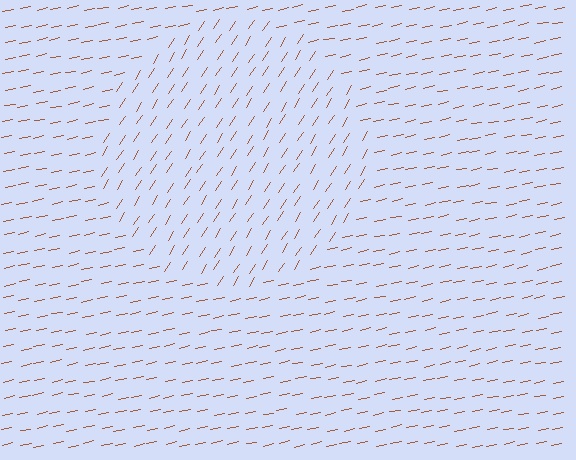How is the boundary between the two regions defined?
The boundary is defined purely by a change in line orientation (approximately 45 degrees difference). All lines are the same color and thickness.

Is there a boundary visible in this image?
Yes, there is a texture boundary formed by a change in line orientation.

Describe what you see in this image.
The image is filled with small brown line segments. A circle region in the image has lines oriented differently from the surrounding lines, creating a visible texture boundary.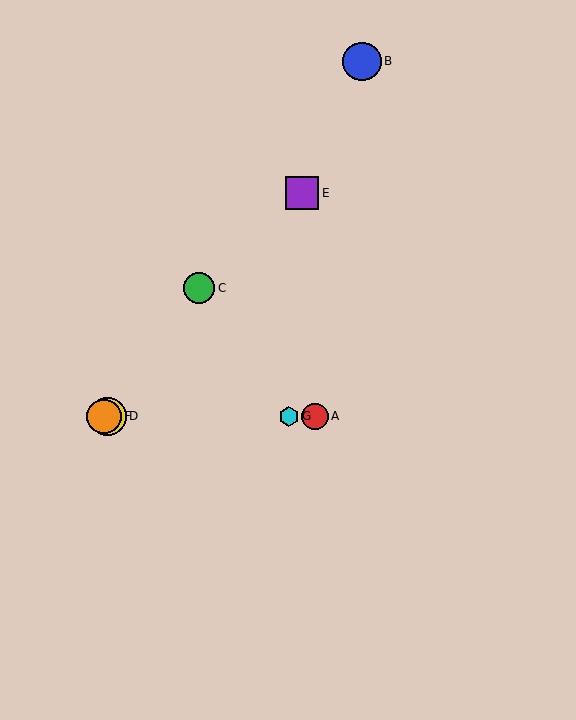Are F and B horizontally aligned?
No, F is at y≈416 and B is at y≈61.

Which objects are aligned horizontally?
Objects A, D, F, G are aligned horizontally.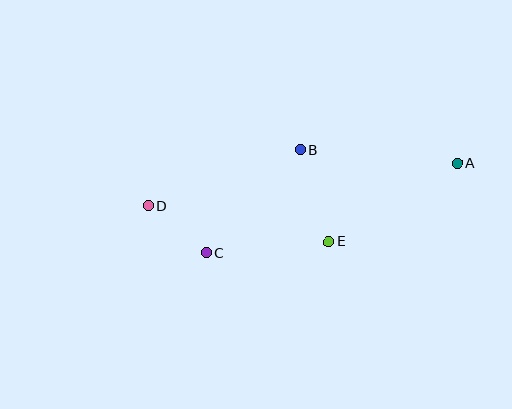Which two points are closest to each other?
Points C and D are closest to each other.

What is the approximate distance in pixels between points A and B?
The distance between A and B is approximately 157 pixels.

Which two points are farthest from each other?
Points A and D are farthest from each other.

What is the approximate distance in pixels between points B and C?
The distance between B and C is approximately 140 pixels.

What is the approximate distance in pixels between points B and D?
The distance between B and D is approximately 162 pixels.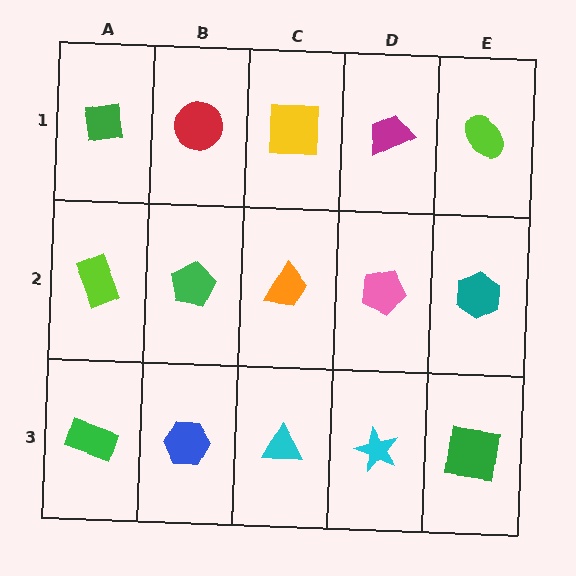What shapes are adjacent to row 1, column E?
A teal hexagon (row 2, column E), a magenta trapezoid (row 1, column D).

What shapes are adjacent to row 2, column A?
A green square (row 1, column A), a green rectangle (row 3, column A), a green pentagon (row 2, column B).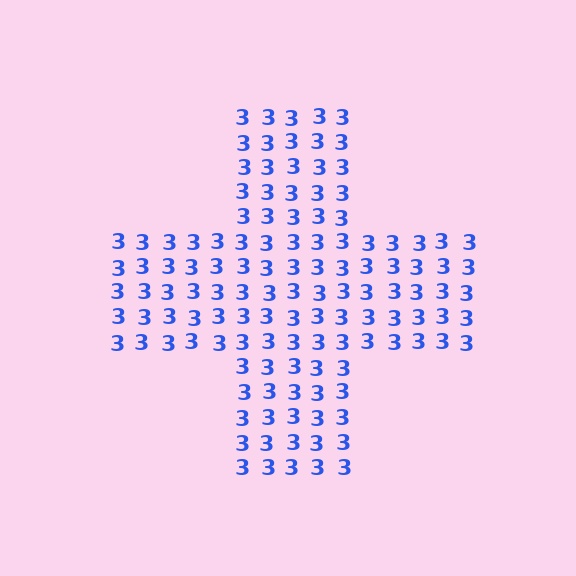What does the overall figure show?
The overall figure shows a cross.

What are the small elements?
The small elements are digit 3's.